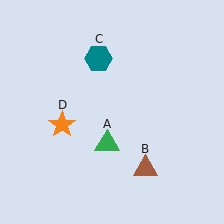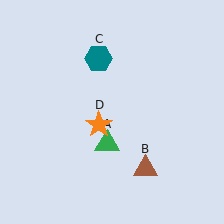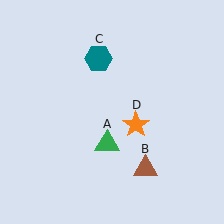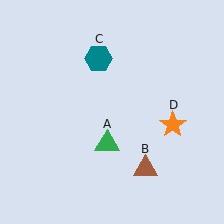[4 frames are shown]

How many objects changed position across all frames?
1 object changed position: orange star (object D).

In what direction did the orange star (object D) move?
The orange star (object D) moved right.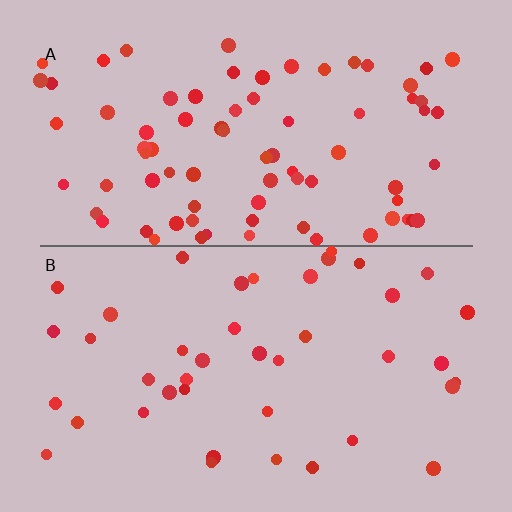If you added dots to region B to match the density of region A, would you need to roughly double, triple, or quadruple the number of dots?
Approximately double.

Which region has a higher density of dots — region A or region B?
A (the top).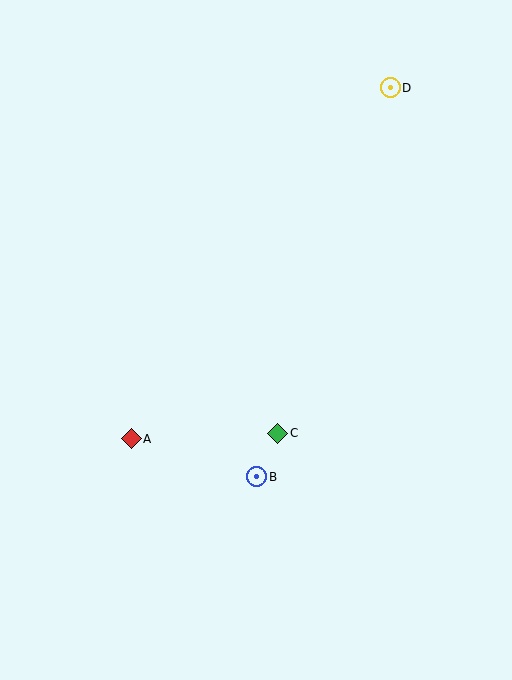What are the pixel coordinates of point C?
Point C is at (278, 433).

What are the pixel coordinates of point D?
Point D is at (390, 88).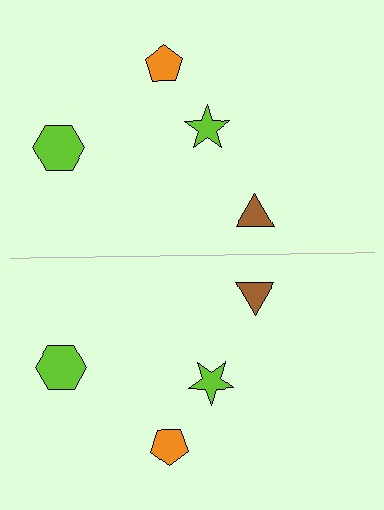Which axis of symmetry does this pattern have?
The pattern has a horizontal axis of symmetry running through the center of the image.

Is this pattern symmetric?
Yes, this pattern has bilateral (reflection) symmetry.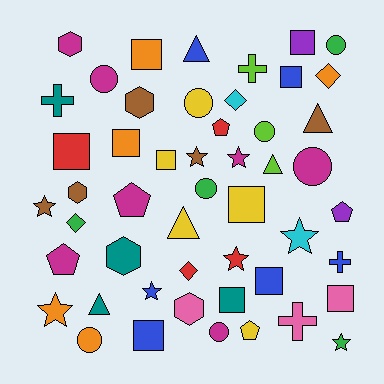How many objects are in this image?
There are 50 objects.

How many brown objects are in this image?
There are 5 brown objects.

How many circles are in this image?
There are 8 circles.